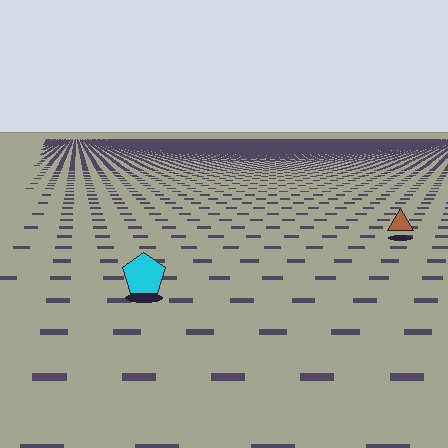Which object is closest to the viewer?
The cyan pentagon is closest. The texture marks near it are larger and more spread out.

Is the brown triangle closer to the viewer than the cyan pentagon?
No. The cyan pentagon is closer — you can tell from the texture gradient: the ground texture is coarser near it.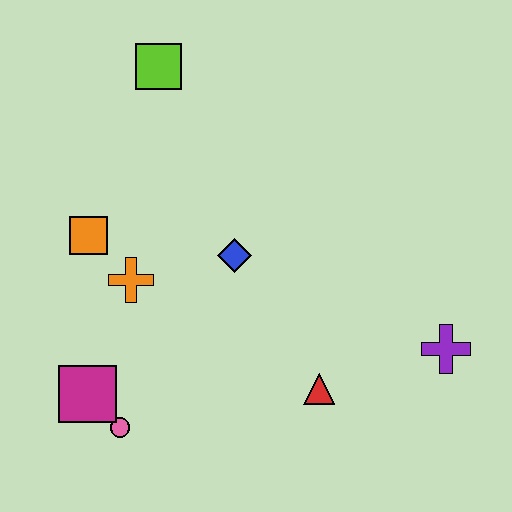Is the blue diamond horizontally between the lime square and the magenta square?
No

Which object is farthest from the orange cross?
The purple cross is farthest from the orange cross.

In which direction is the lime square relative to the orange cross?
The lime square is above the orange cross.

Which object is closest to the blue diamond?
The orange cross is closest to the blue diamond.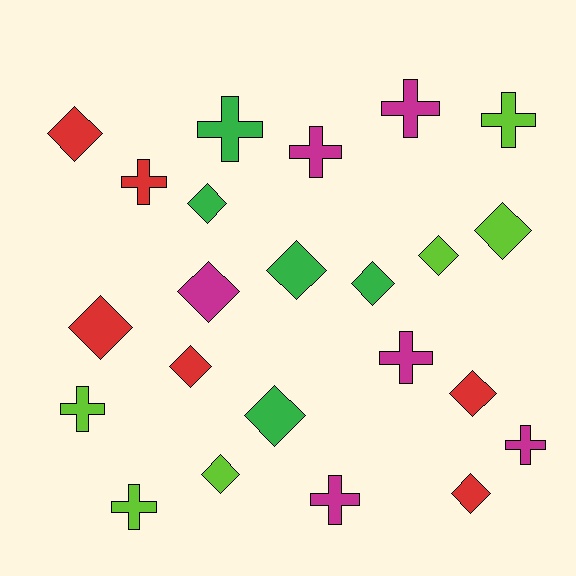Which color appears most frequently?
Magenta, with 6 objects.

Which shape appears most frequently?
Diamond, with 13 objects.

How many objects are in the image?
There are 23 objects.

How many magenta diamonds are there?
There is 1 magenta diamond.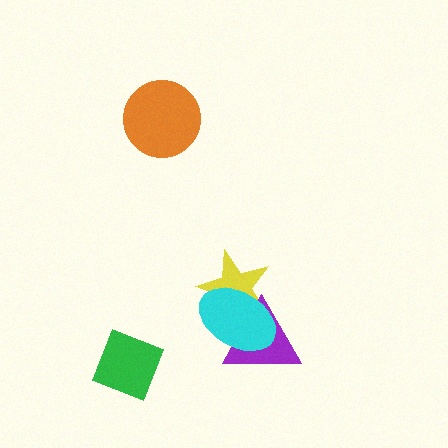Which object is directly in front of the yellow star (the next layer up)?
The purple triangle is directly in front of the yellow star.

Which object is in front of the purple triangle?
The cyan ellipse is in front of the purple triangle.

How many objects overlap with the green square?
0 objects overlap with the green square.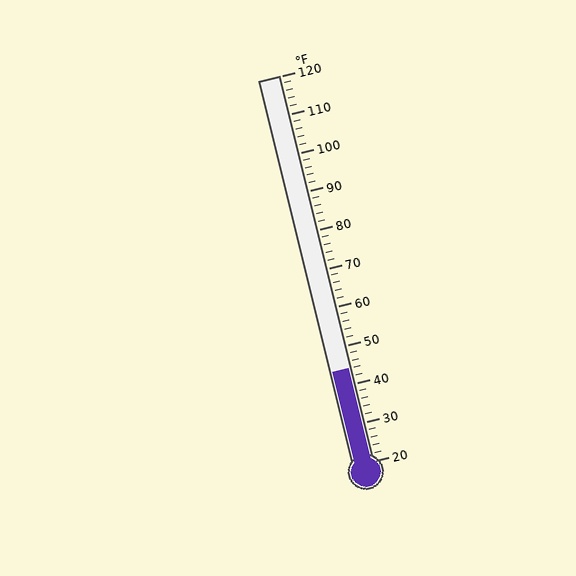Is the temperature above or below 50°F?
The temperature is below 50°F.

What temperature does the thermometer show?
The thermometer shows approximately 44°F.